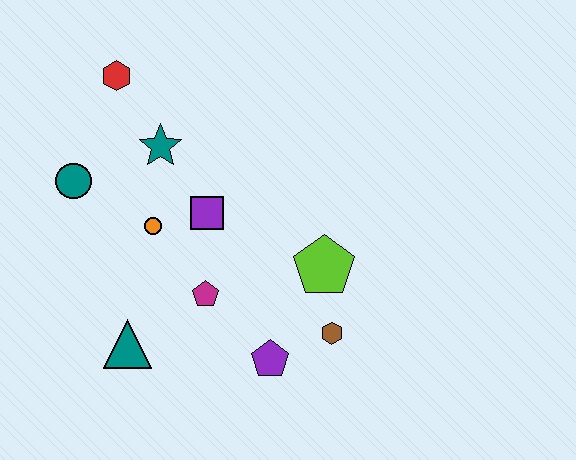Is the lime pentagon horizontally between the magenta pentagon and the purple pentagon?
No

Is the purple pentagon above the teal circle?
No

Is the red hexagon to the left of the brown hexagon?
Yes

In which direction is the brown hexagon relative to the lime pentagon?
The brown hexagon is below the lime pentagon.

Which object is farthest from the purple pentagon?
The red hexagon is farthest from the purple pentagon.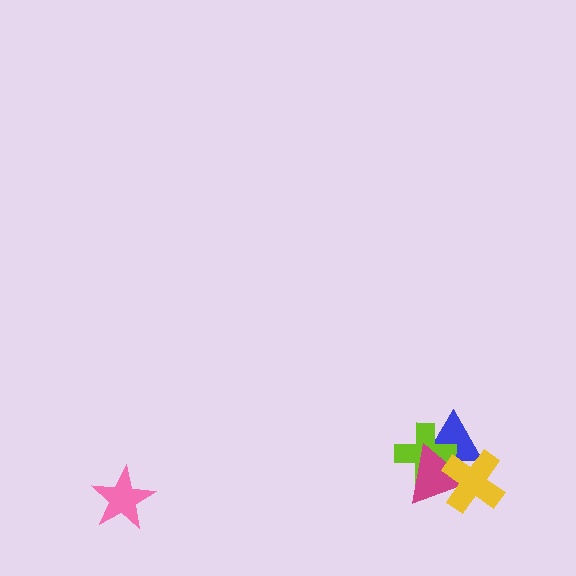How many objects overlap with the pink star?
0 objects overlap with the pink star.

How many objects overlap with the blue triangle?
3 objects overlap with the blue triangle.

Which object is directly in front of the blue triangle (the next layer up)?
The lime cross is directly in front of the blue triangle.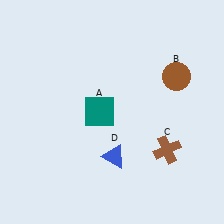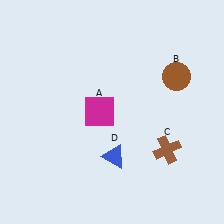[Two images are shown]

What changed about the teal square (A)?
In Image 1, A is teal. In Image 2, it changed to magenta.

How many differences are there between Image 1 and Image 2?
There is 1 difference between the two images.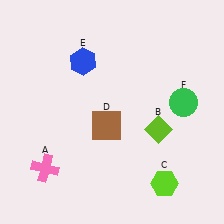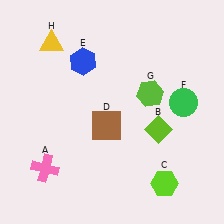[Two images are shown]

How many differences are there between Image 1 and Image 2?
There are 2 differences between the two images.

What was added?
A lime hexagon (G), a yellow triangle (H) were added in Image 2.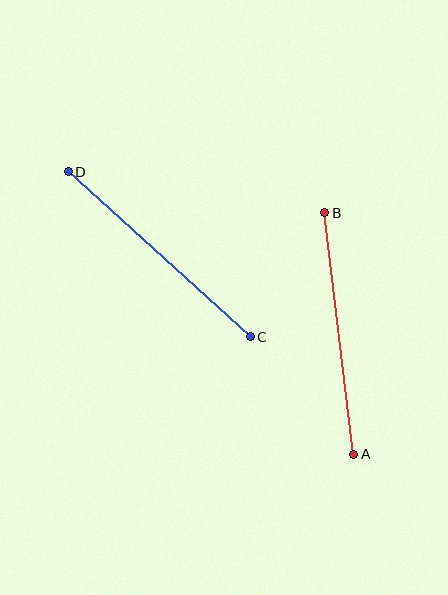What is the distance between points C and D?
The distance is approximately 246 pixels.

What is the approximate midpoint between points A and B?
The midpoint is at approximately (339, 333) pixels.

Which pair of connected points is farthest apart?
Points C and D are farthest apart.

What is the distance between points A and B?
The distance is approximately 243 pixels.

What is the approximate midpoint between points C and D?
The midpoint is at approximately (159, 254) pixels.